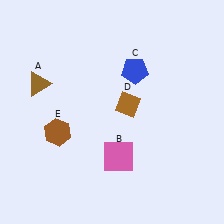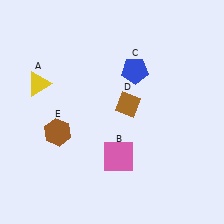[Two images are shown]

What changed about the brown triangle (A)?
In Image 1, A is brown. In Image 2, it changed to yellow.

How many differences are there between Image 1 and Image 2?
There is 1 difference between the two images.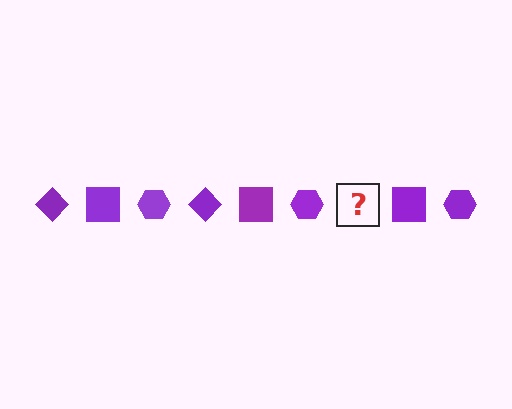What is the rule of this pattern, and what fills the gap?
The rule is that the pattern cycles through diamond, square, hexagon shapes in purple. The gap should be filled with a purple diamond.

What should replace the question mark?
The question mark should be replaced with a purple diamond.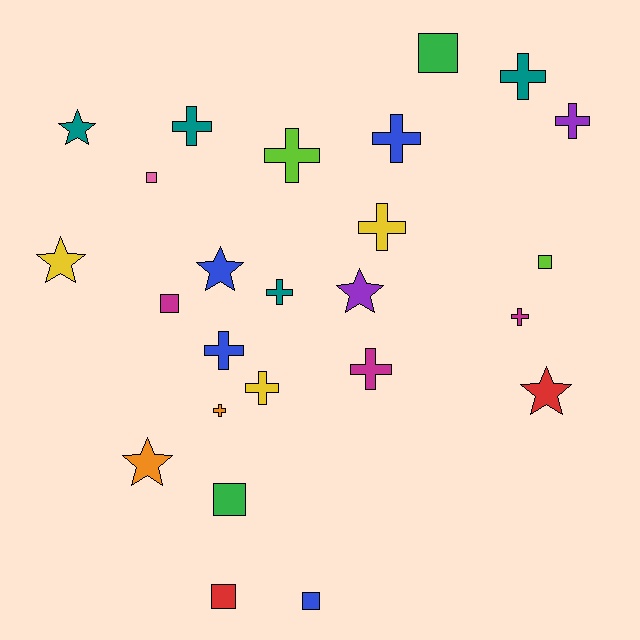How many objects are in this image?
There are 25 objects.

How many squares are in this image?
There are 7 squares.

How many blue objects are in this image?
There are 4 blue objects.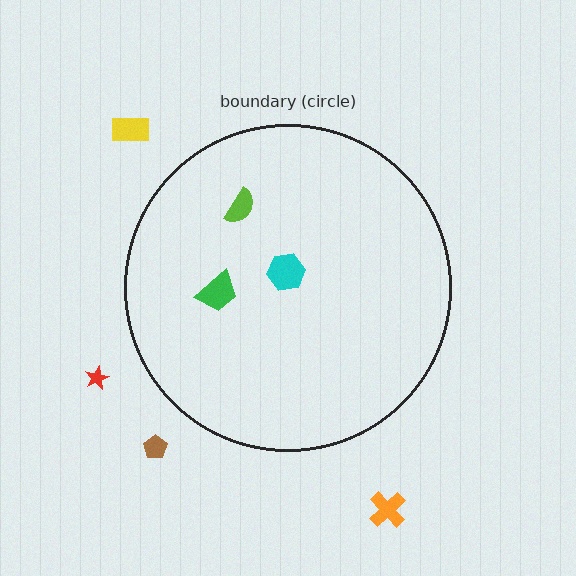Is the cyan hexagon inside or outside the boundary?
Inside.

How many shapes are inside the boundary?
3 inside, 4 outside.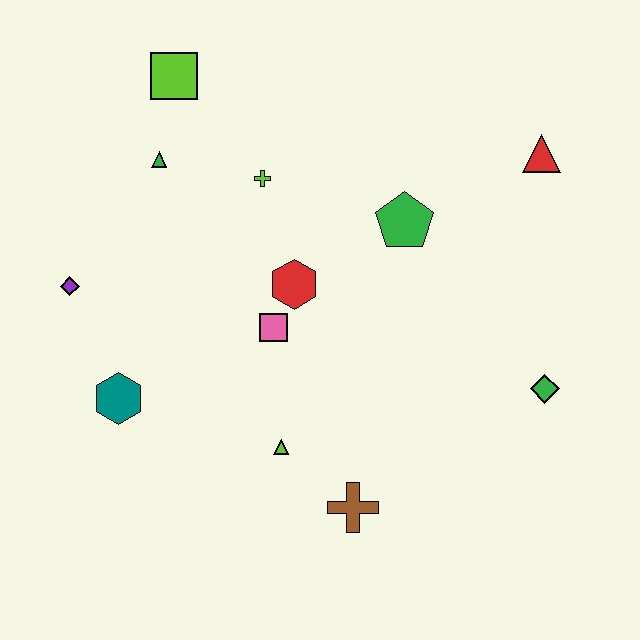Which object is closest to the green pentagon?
The red hexagon is closest to the green pentagon.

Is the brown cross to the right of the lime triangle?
Yes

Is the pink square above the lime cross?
No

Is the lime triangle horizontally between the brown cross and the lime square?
Yes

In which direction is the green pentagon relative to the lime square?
The green pentagon is to the right of the lime square.